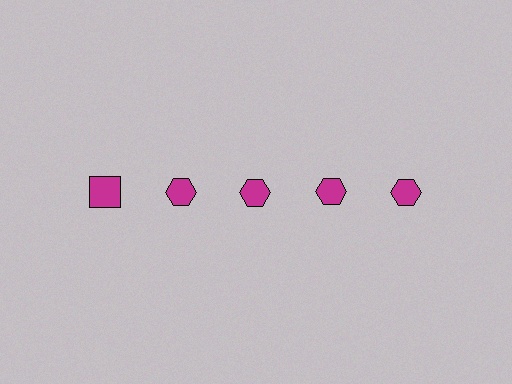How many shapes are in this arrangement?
There are 5 shapes arranged in a grid pattern.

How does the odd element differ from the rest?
It has a different shape: square instead of hexagon.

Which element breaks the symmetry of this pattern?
The magenta square in the top row, leftmost column breaks the symmetry. All other shapes are magenta hexagons.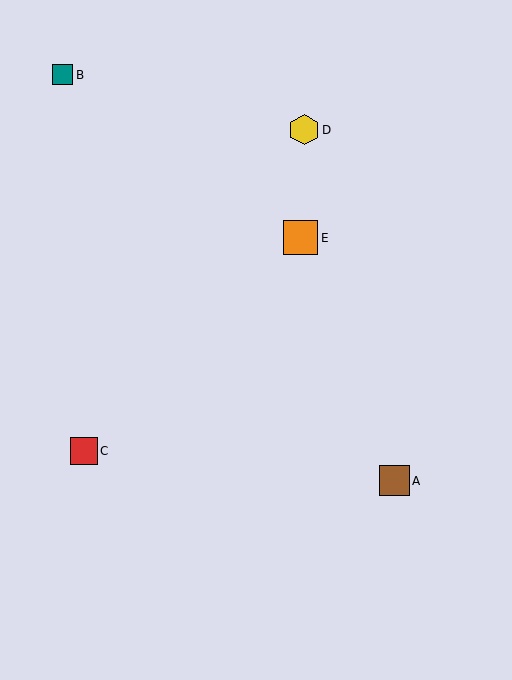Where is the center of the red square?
The center of the red square is at (84, 451).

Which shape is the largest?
The orange square (labeled E) is the largest.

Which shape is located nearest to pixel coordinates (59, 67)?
The teal square (labeled B) at (63, 75) is nearest to that location.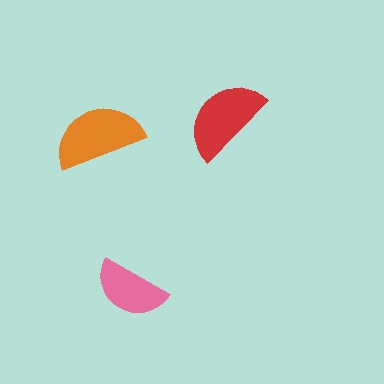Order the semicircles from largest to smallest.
the orange one, the red one, the pink one.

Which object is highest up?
The red semicircle is topmost.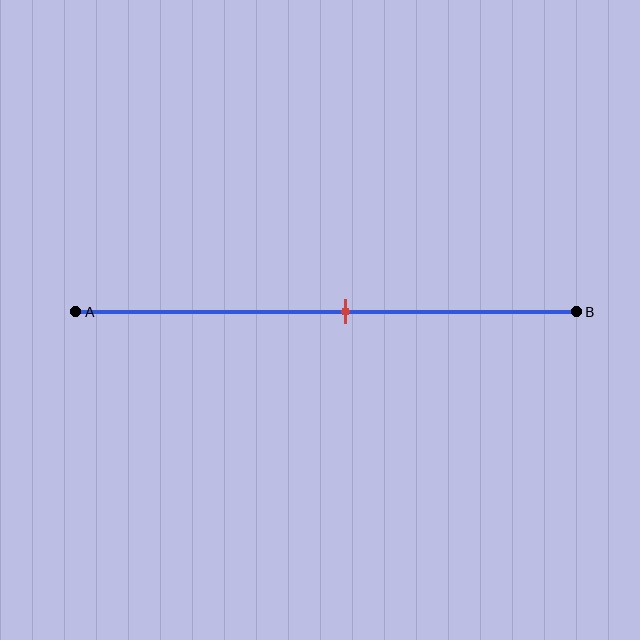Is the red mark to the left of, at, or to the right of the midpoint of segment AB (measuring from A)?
The red mark is to the right of the midpoint of segment AB.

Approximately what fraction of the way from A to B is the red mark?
The red mark is approximately 55% of the way from A to B.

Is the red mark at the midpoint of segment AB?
No, the mark is at about 55% from A, not at the 50% midpoint.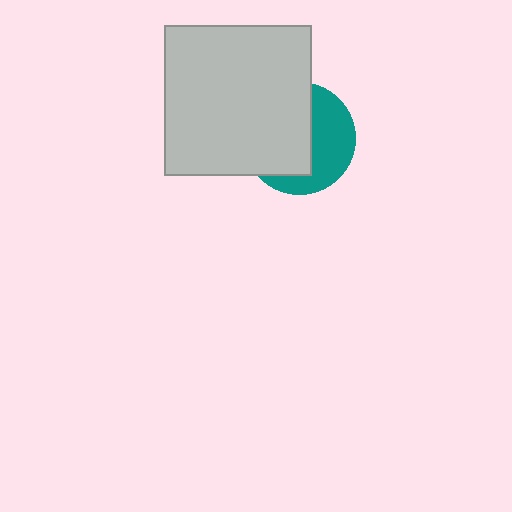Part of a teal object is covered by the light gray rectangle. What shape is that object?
It is a circle.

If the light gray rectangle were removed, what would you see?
You would see the complete teal circle.